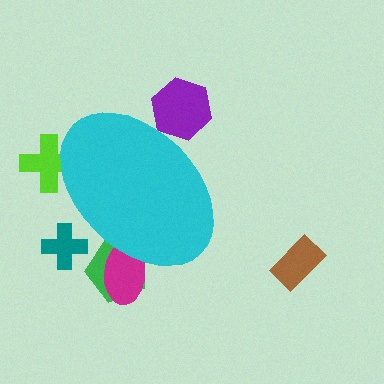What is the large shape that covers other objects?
A cyan ellipse.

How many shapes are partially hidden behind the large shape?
5 shapes are partially hidden.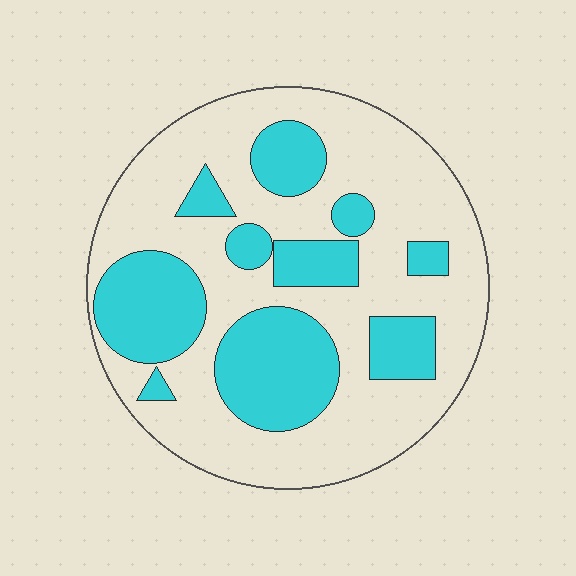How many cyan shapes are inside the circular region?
10.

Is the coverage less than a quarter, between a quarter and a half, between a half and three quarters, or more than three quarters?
Between a quarter and a half.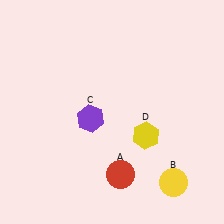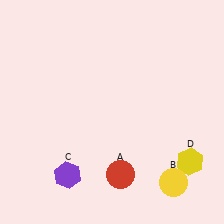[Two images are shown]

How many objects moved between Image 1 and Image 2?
2 objects moved between the two images.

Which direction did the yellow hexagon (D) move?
The yellow hexagon (D) moved right.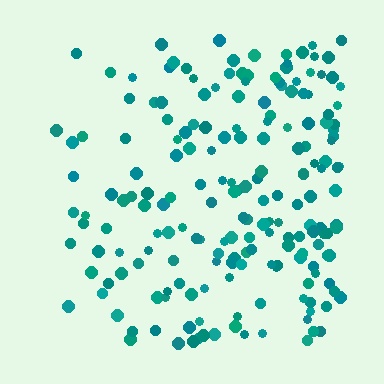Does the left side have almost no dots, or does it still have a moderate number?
Still a moderate number, just noticeably fewer than the right.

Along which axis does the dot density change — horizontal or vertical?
Horizontal.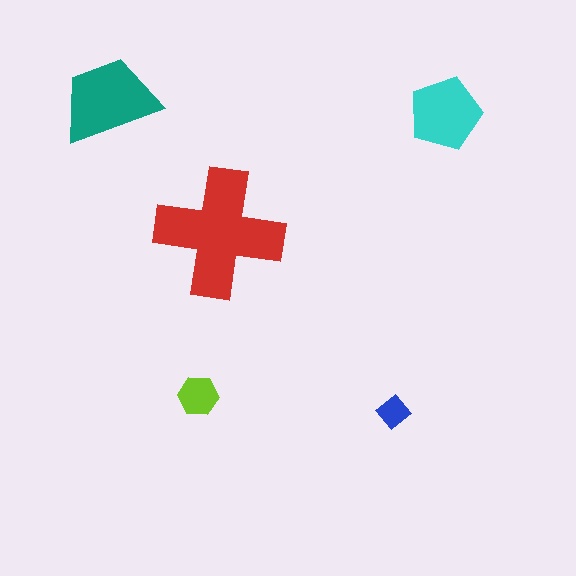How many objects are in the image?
There are 5 objects in the image.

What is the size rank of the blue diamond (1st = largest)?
5th.